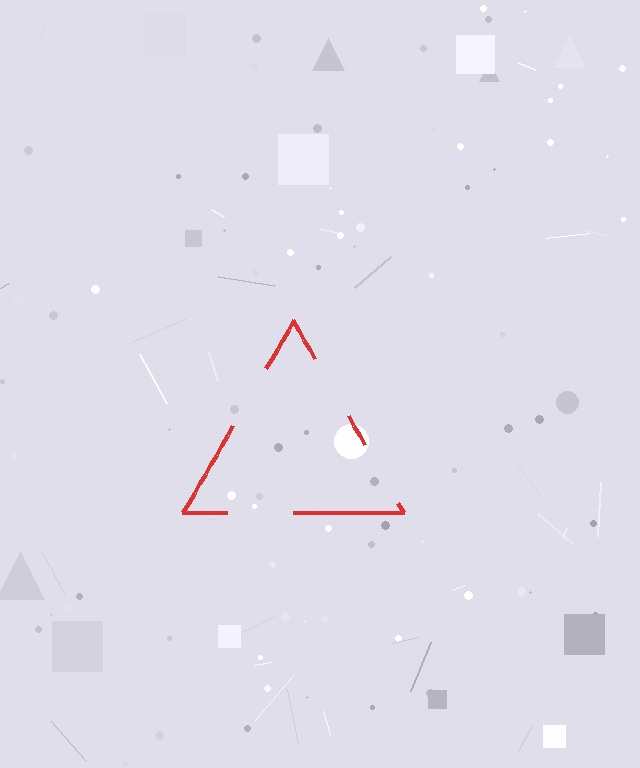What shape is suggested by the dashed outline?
The dashed outline suggests a triangle.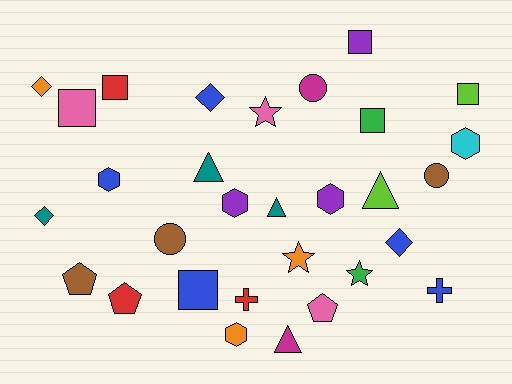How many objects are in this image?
There are 30 objects.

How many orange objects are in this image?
There are 3 orange objects.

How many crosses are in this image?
There are 2 crosses.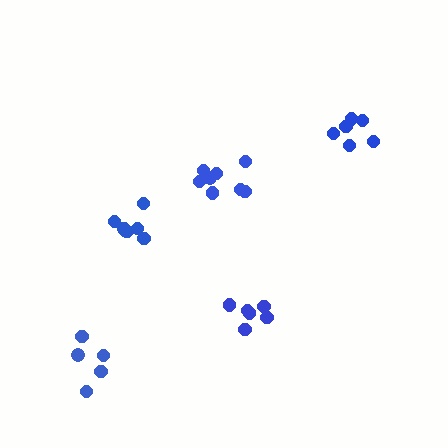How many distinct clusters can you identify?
There are 5 distinct clusters.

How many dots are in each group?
Group 1: 6 dots, Group 2: 8 dots, Group 3: 6 dots, Group 4: 7 dots, Group 5: 5 dots (32 total).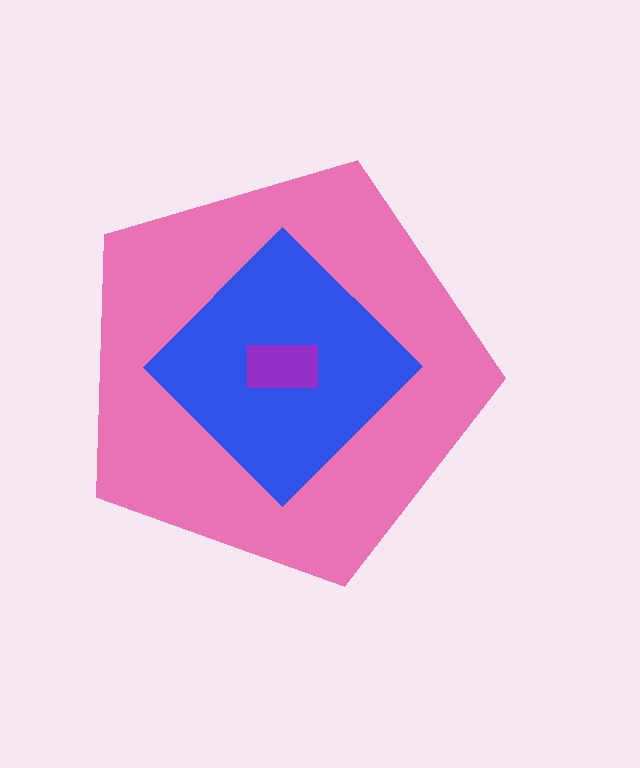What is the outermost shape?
The pink pentagon.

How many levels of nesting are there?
3.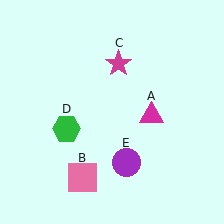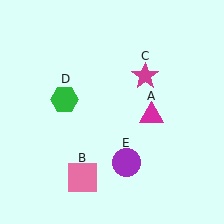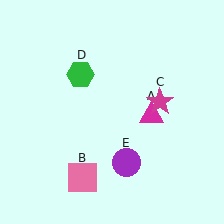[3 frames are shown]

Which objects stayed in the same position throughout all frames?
Magenta triangle (object A) and pink square (object B) and purple circle (object E) remained stationary.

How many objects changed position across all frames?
2 objects changed position: magenta star (object C), green hexagon (object D).